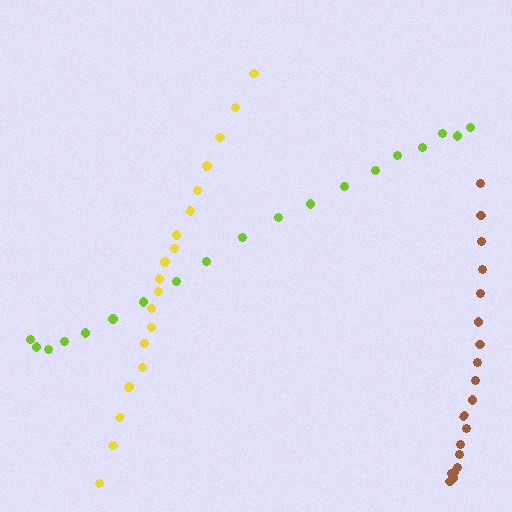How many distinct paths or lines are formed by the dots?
There are 3 distinct paths.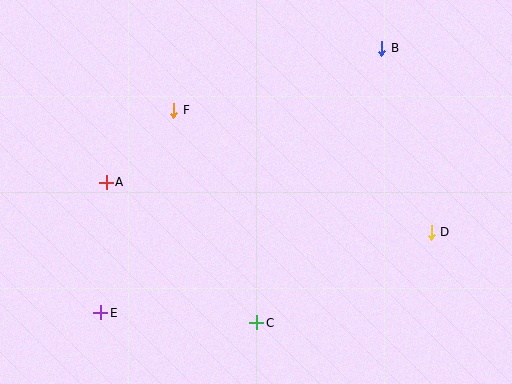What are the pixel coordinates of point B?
Point B is at (382, 48).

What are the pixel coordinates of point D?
Point D is at (431, 232).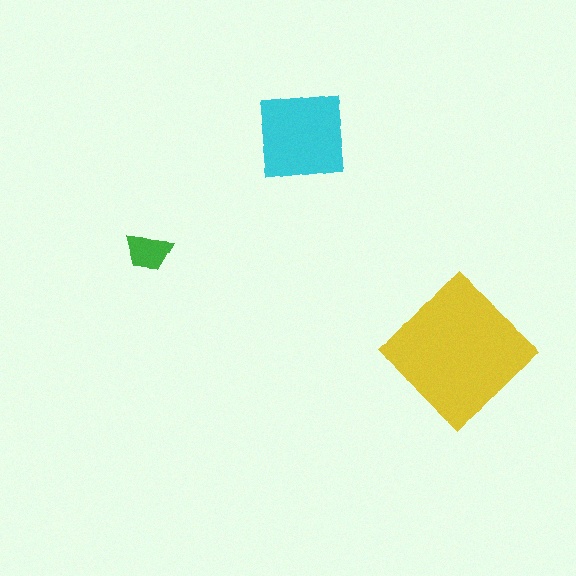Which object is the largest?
The yellow diamond.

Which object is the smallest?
The green trapezoid.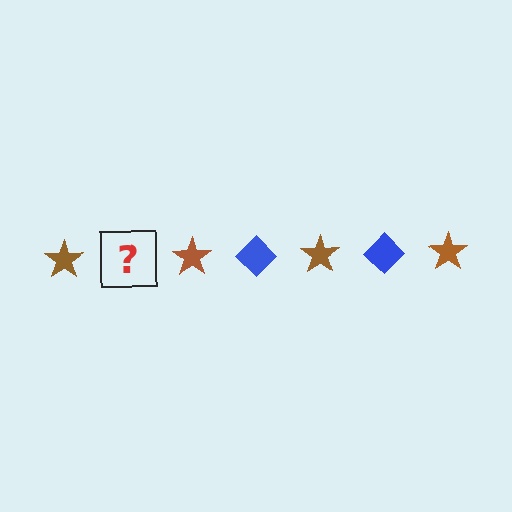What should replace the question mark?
The question mark should be replaced with a blue diamond.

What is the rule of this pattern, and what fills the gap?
The rule is that the pattern alternates between brown star and blue diamond. The gap should be filled with a blue diamond.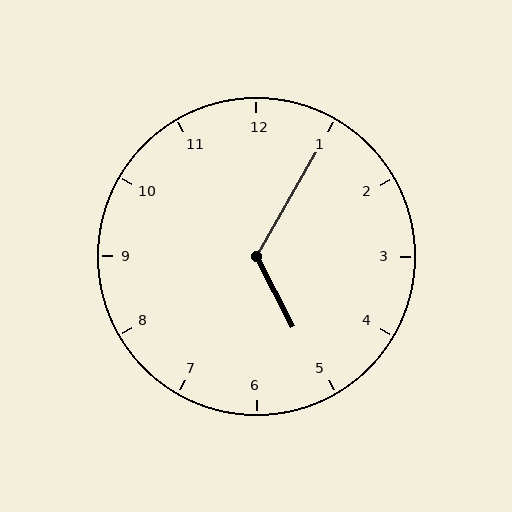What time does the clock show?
5:05.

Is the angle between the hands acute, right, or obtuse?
It is obtuse.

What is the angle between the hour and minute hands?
Approximately 122 degrees.